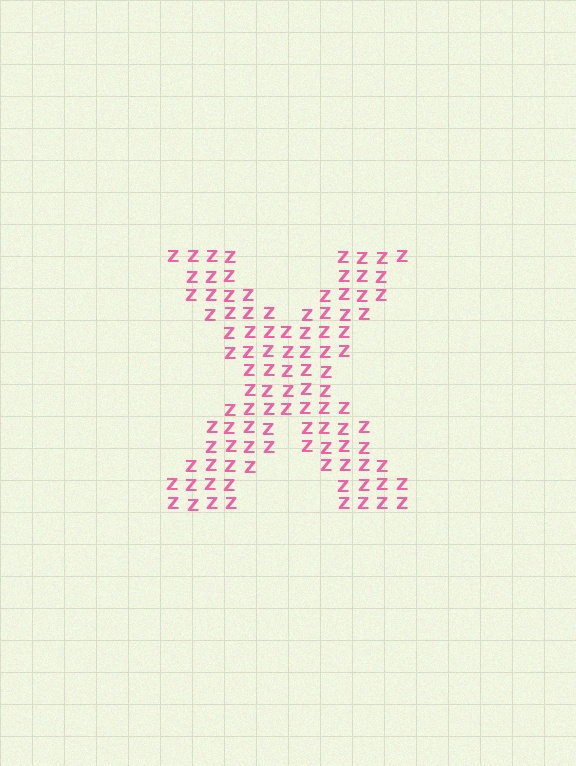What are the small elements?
The small elements are letter Z's.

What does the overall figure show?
The overall figure shows the letter X.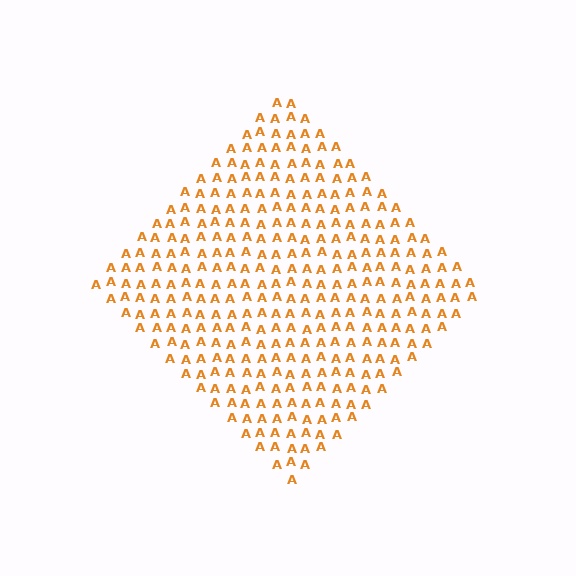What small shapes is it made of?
It is made of small letter A's.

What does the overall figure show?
The overall figure shows a diamond.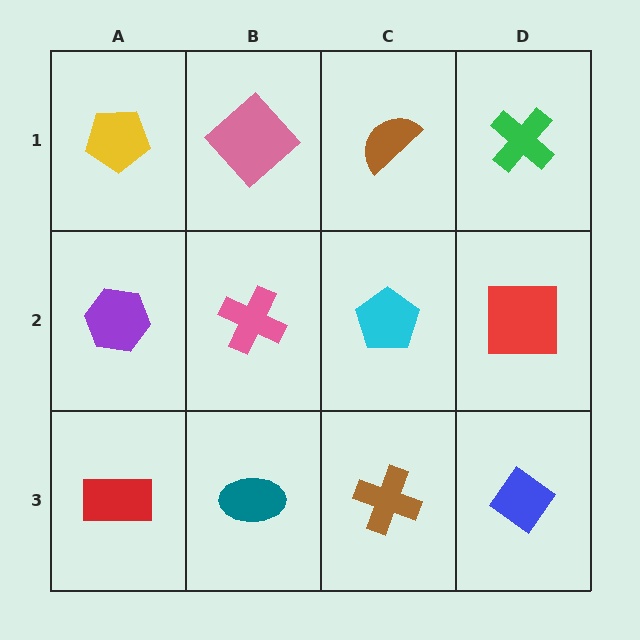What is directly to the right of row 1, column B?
A brown semicircle.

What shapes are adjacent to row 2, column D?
A green cross (row 1, column D), a blue diamond (row 3, column D), a cyan pentagon (row 2, column C).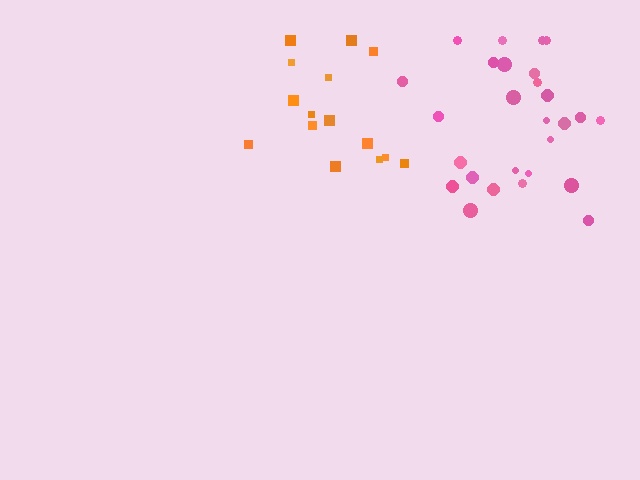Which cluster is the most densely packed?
Pink.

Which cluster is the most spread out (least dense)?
Orange.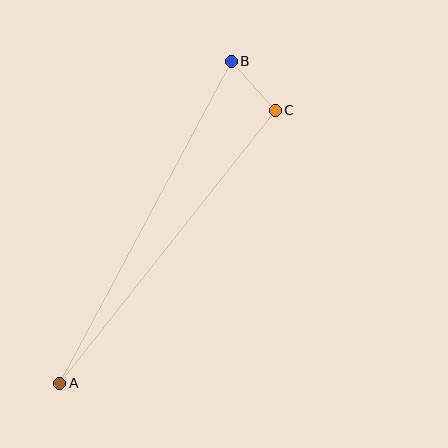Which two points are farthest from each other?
Points A and B are farthest from each other.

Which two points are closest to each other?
Points B and C are closest to each other.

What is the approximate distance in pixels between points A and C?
The distance between A and C is approximately 348 pixels.